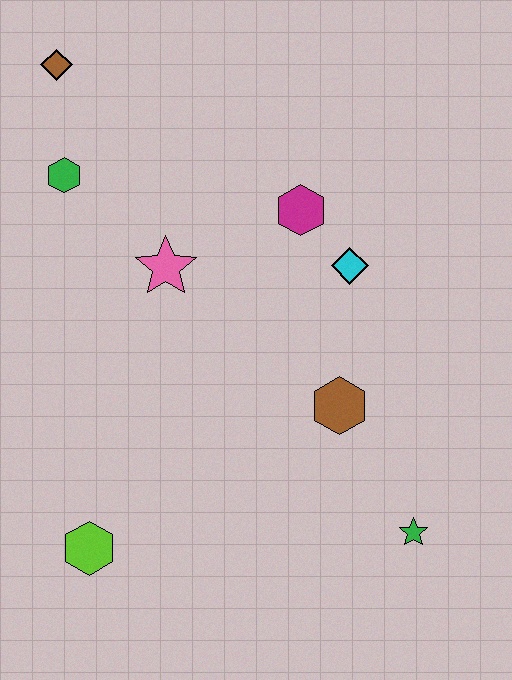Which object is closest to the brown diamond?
The green hexagon is closest to the brown diamond.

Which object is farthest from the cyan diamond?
The lime hexagon is farthest from the cyan diamond.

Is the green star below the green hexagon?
Yes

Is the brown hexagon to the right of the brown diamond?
Yes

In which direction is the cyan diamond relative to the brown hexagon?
The cyan diamond is above the brown hexagon.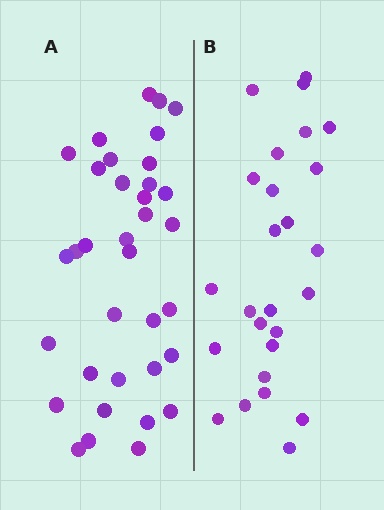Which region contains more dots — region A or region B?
Region A (the left region) has more dots.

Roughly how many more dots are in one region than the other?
Region A has roughly 8 or so more dots than region B.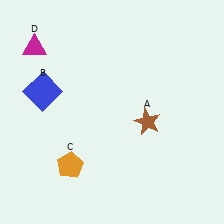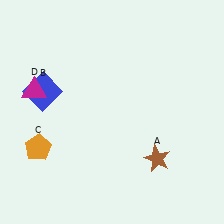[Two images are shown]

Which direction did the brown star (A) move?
The brown star (A) moved down.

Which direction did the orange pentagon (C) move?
The orange pentagon (C) moved left.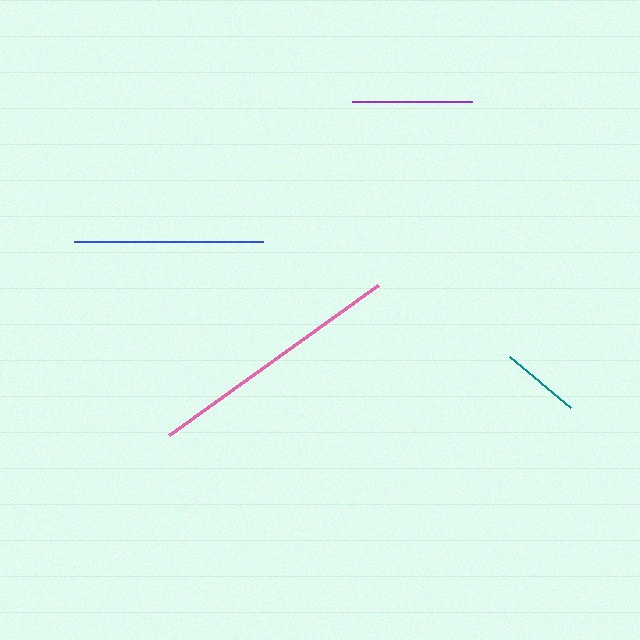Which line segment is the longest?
The pink line is the longest at approximately 258 pixels.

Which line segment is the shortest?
The teal line is the shortest at approximately 79 pixels.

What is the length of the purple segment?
The purple segment is approximately 120 pixels long.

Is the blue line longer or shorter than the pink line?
The pink line is longer than the blue line.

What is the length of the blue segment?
The blue segment is approximately 189 pixels long.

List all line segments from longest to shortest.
From longest to shortest: pink, blue, purple, teal.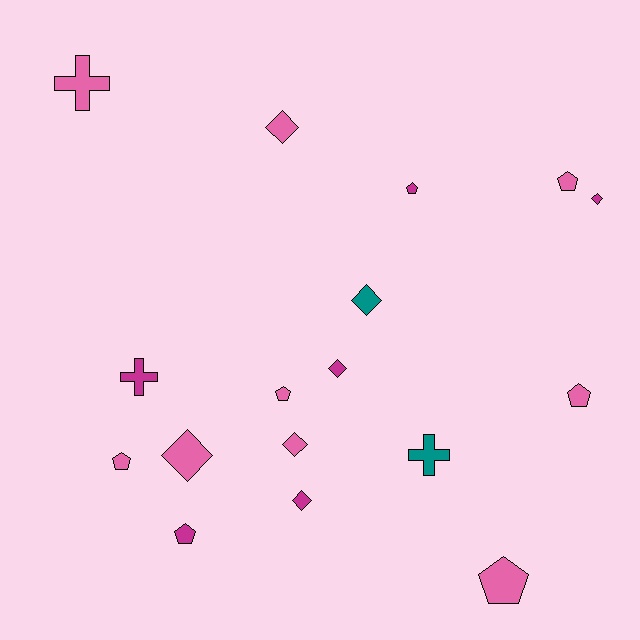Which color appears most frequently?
Pink, with 9 objects.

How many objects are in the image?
There are 17 objects.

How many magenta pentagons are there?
There are 2 magenta pentagons.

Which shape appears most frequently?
Pentagon, with 7 objects.